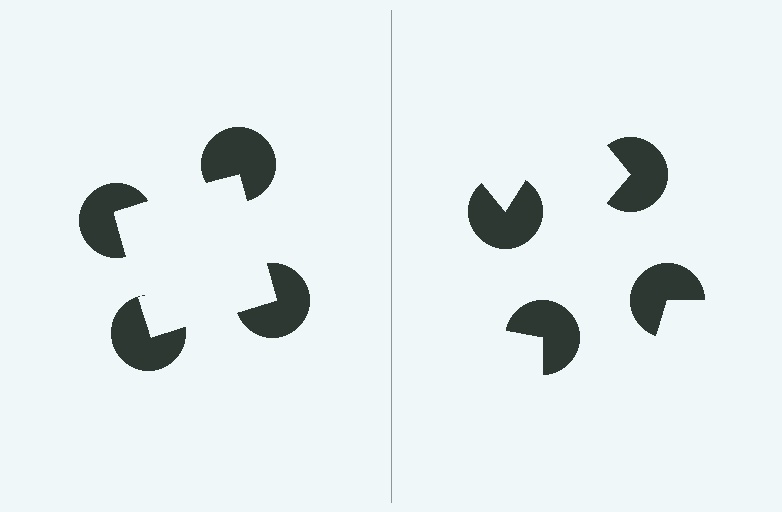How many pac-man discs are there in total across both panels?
8 — 4 on each side.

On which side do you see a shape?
An illusory square appears on the left side. On the right side the wedge cuts are rotated, so no coherent shape forms.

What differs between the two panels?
The pac-man discs are positioned identically on both sides; only the wedge orientations differ. On the left they align to a square; on the right they are misaligned.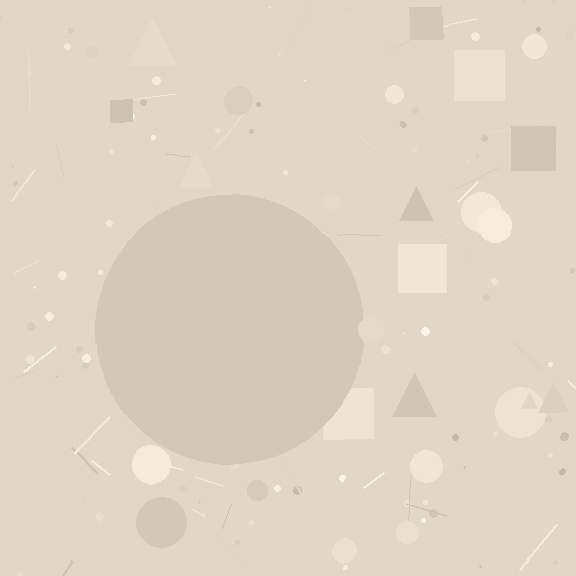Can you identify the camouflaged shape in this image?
The camouflaged shape is a circle.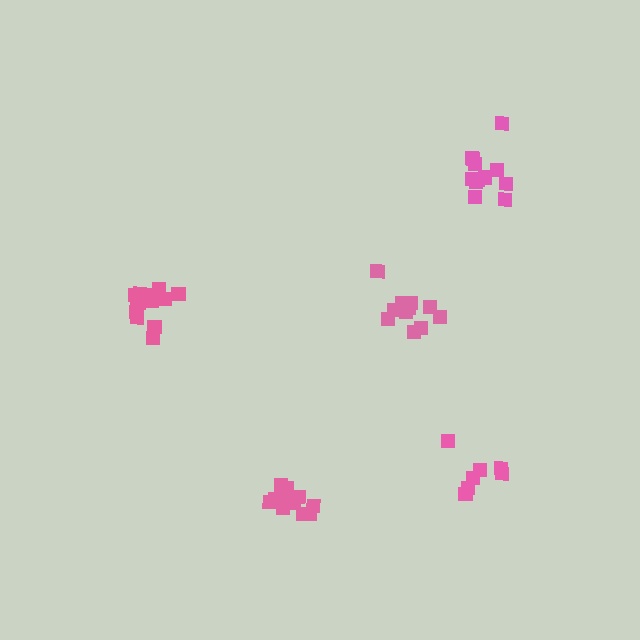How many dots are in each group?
Group 1: 8 dots, Group 2: 14 dots, Group 3: 12 dots, Group 4: 12 dots, Group 5: 13 dots (59 total).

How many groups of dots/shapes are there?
There are 5 groups.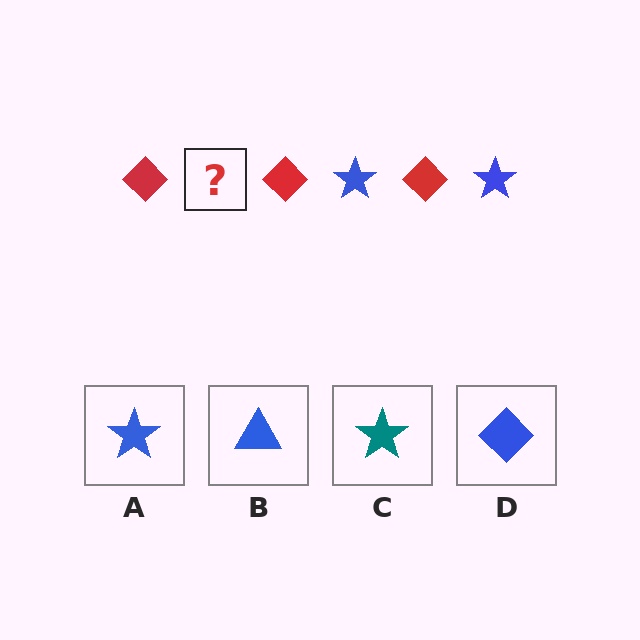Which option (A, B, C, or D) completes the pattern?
A.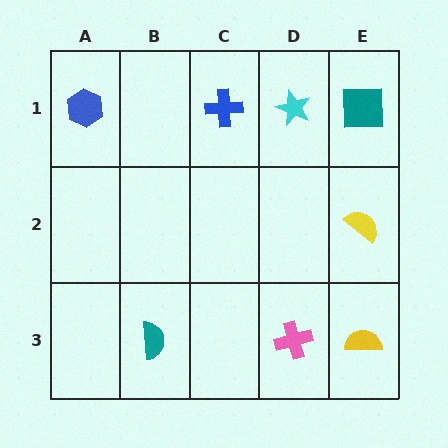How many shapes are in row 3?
3 shapes.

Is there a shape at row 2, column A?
No, that cell is empty.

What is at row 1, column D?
A cyan star.